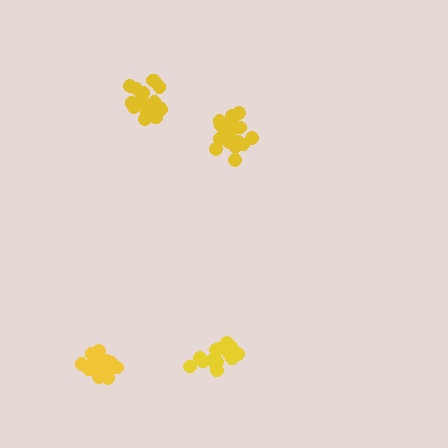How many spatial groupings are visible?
There are 4 spatial groupings.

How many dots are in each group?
Group 1: 15 dots, Group 2: 20 dots, Group 3: 15 dots, Group 4: 19 dots (69 total).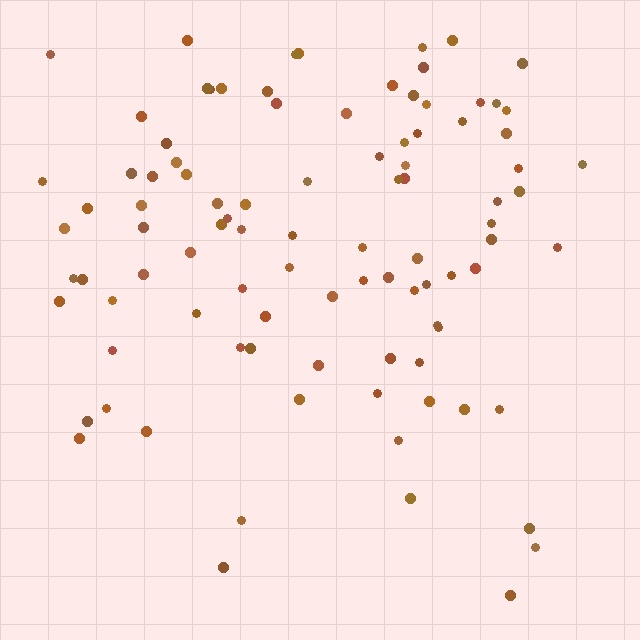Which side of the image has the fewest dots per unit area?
The bottom.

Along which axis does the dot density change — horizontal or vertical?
Vertical.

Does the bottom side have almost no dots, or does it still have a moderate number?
Still a moderate number, just noticeably fewer than the top.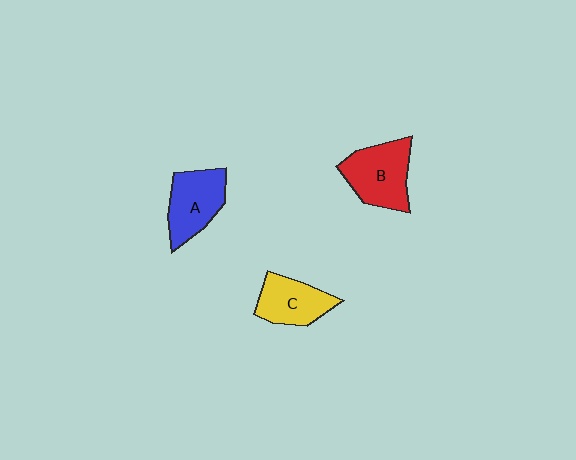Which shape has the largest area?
Shape B (red).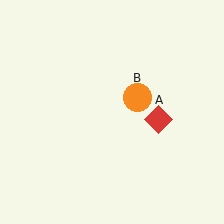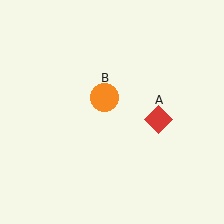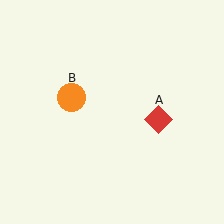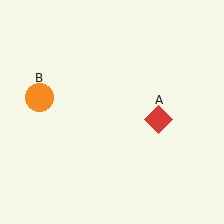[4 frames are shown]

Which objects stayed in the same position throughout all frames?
Red diamond (object A) remained stationary.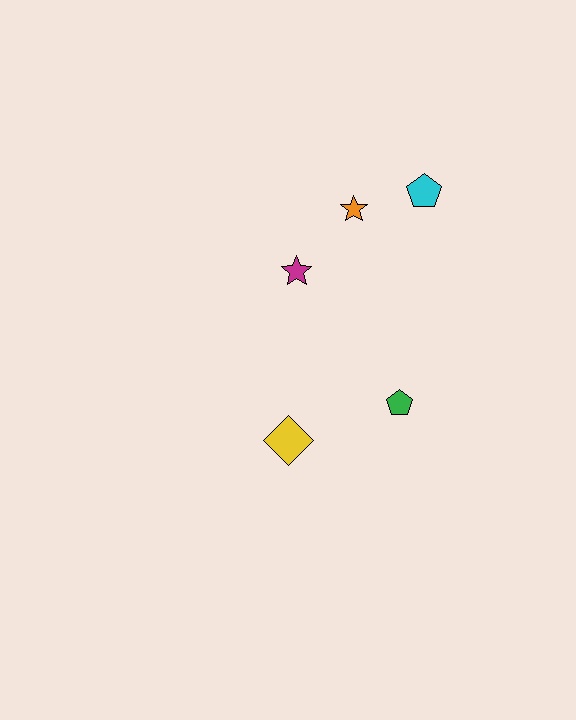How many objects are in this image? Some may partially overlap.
There are 5 objects.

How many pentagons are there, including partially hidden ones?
There are 2 pentagons.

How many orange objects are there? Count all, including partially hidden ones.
There is 1 orange object.